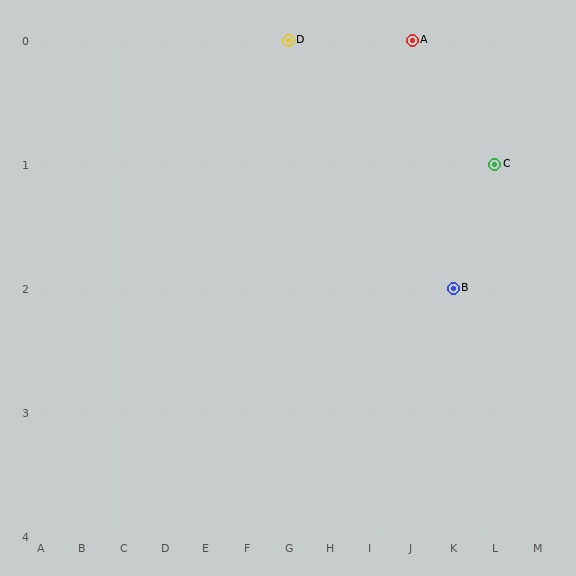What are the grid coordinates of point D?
Point D is at grid coordinates (G, 0).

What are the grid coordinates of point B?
Point B is at grid coordinates (K, 2).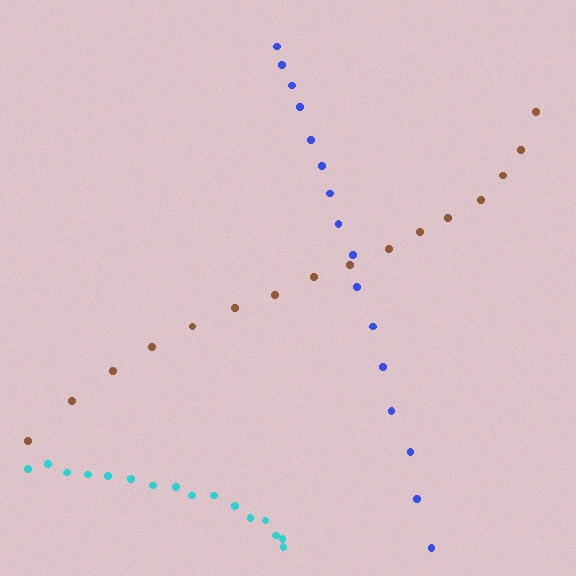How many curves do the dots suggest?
There are 3 distinct paths.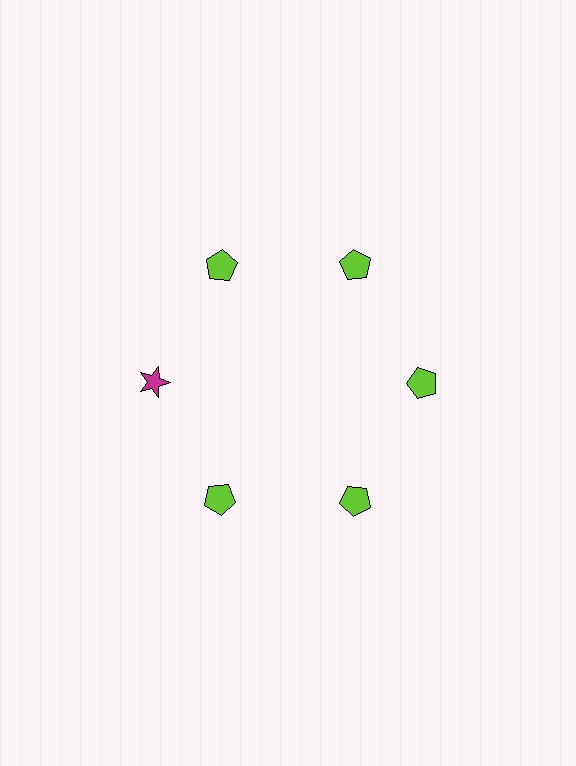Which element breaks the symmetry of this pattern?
The magenta star at roughly the 9 o'clock position breaks the symmetry. All other shapes are lime pentagons.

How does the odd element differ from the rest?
It differs in both color (magenta instead of lime) and shape (star instead of pentagon).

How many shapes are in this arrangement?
There are 6 shapes arranged in a ring pattern.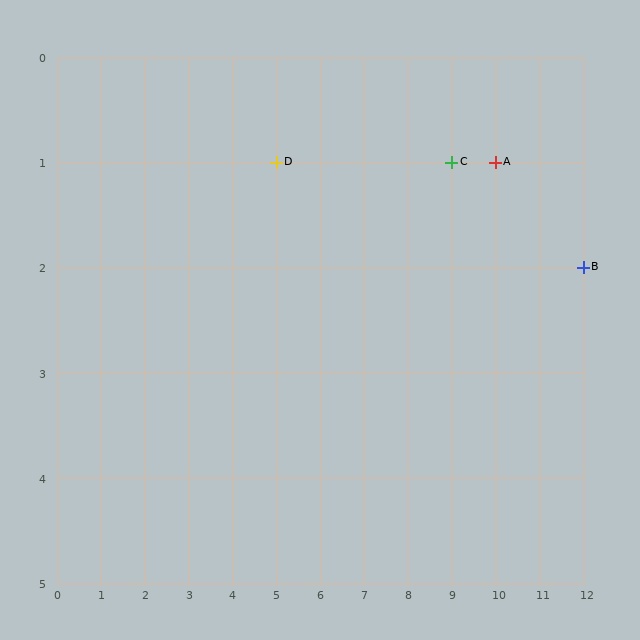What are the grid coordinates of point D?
Point D is at grid coordinates (5, 1).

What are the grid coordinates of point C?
Point C is at grid coordinates (9, 1).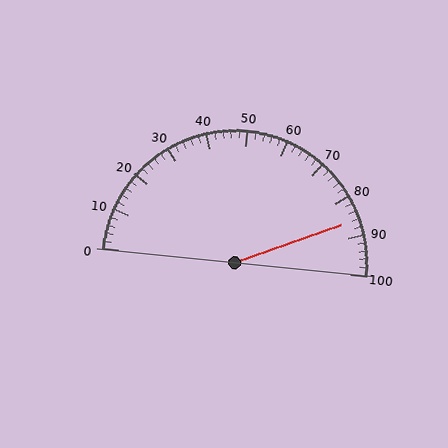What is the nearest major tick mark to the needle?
The nearest major tick mark is 90.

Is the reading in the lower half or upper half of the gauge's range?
The reading is in the upper half of the range (0 to 100).